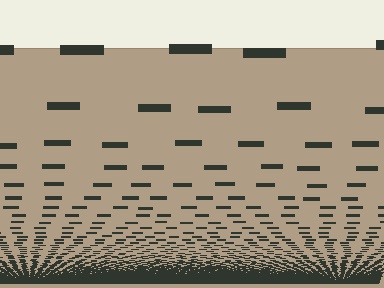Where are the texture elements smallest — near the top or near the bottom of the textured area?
Near the bottom.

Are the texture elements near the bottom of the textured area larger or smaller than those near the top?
Smaller. The gradient is inverted — elements near the bottom are smaller and denser.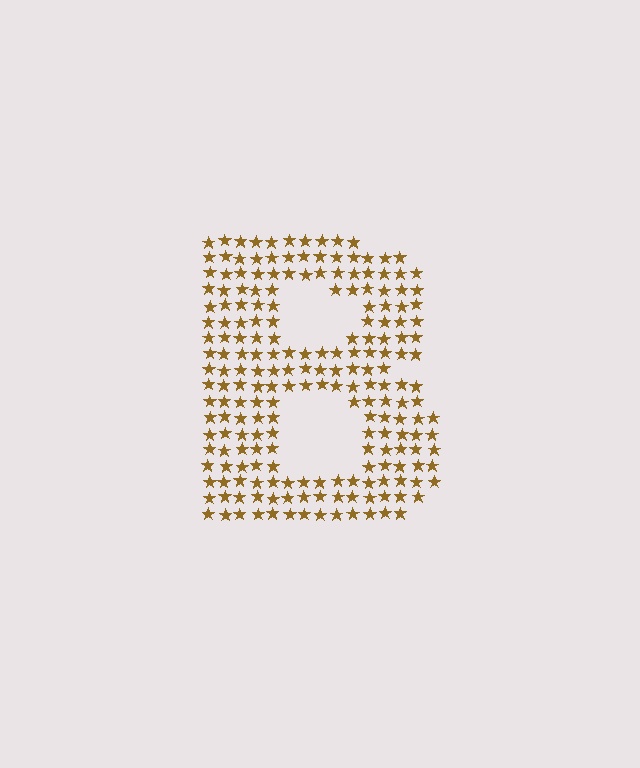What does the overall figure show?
The overall figure shows the letter B.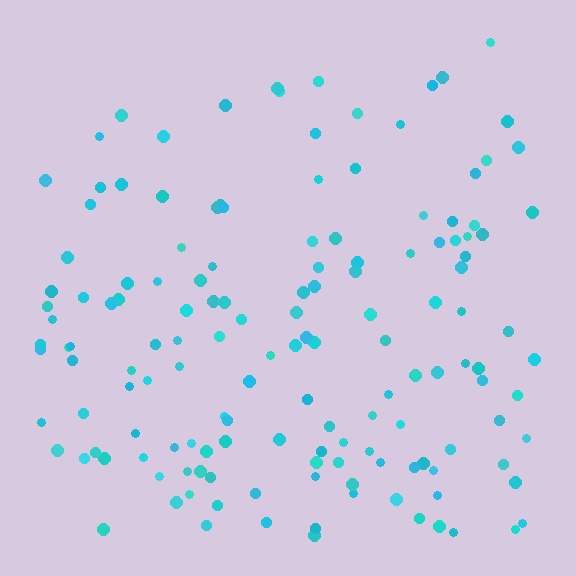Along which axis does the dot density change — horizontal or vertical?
Vertical.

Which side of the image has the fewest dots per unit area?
The top.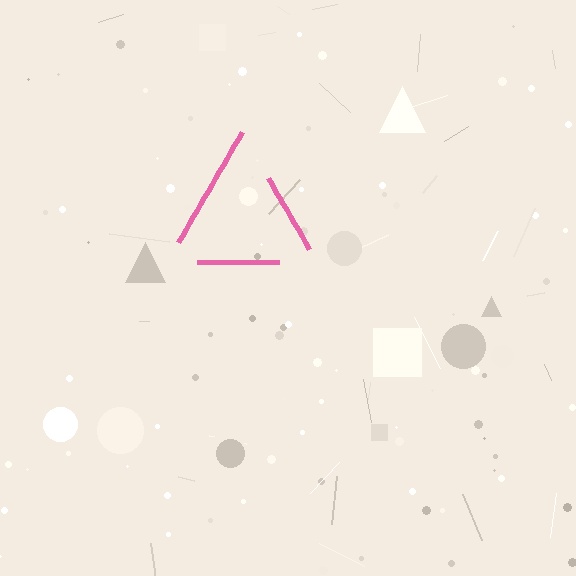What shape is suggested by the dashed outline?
The dashed outline suggests a triangle.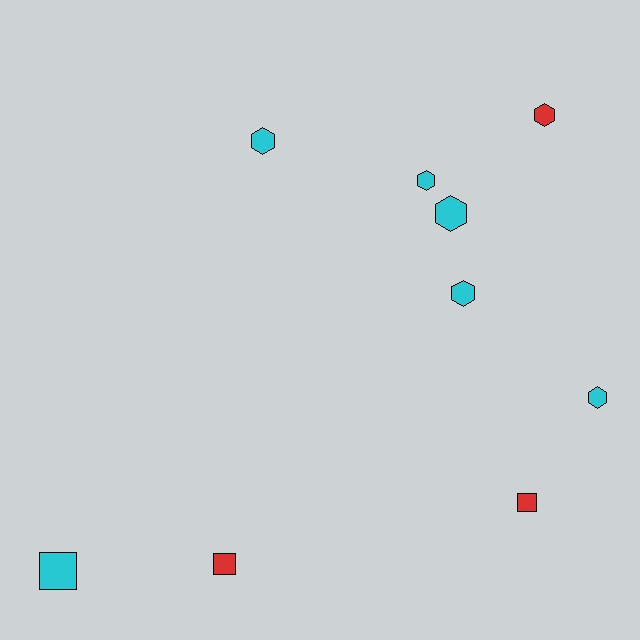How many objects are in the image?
There are 9 objects.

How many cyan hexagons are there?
There are 5 cyan hexagons.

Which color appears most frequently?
Cyan, with 6 objects.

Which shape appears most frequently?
Hexagon, with 6 objects.